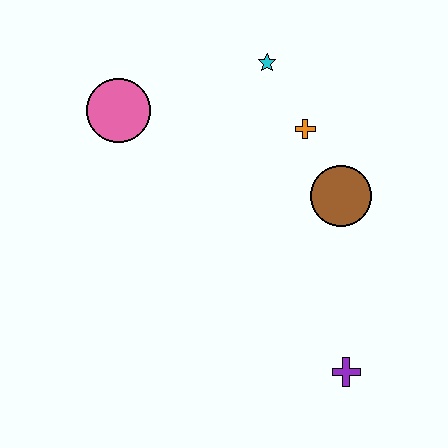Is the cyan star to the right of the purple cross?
No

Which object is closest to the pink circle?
The cyan star is closest to the pink circle.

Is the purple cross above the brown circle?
No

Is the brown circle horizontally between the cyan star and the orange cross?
No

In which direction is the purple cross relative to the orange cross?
The purple cross is below the orange cross.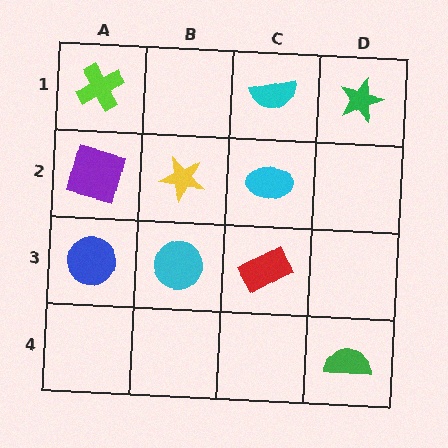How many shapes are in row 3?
3 shapes.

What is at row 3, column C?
A red rectangle.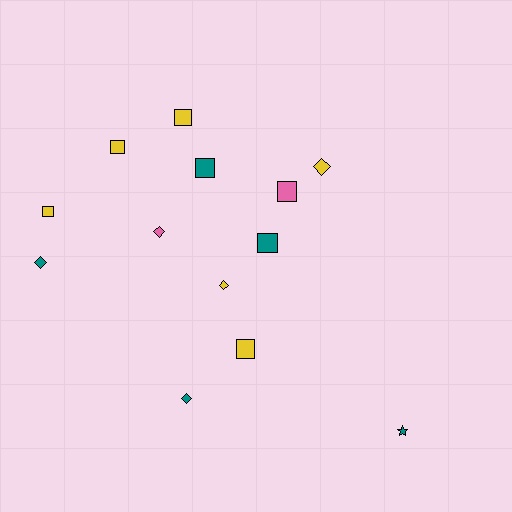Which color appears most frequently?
Yellow, with 6 objects.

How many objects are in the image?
There are 13 objects.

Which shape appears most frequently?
Square, with 7 objects.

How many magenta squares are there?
There are no magenta squares.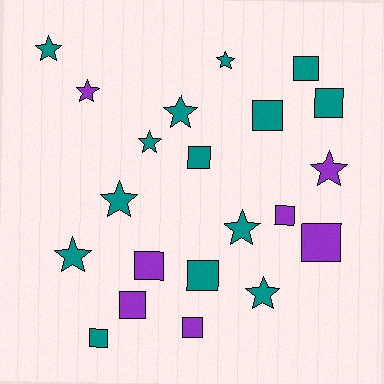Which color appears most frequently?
Teal, with 14 objects.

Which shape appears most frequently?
Square, with 11 objects.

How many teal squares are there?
There are 6 teal squares.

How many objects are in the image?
There are 21 objects.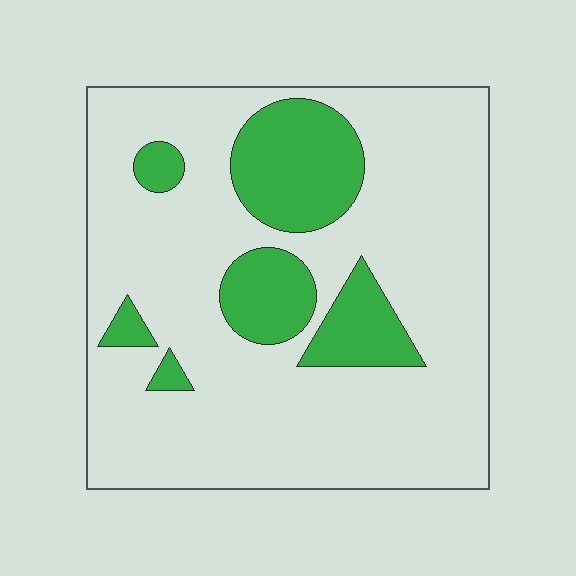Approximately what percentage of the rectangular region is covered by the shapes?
Approximately 20%.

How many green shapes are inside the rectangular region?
6.